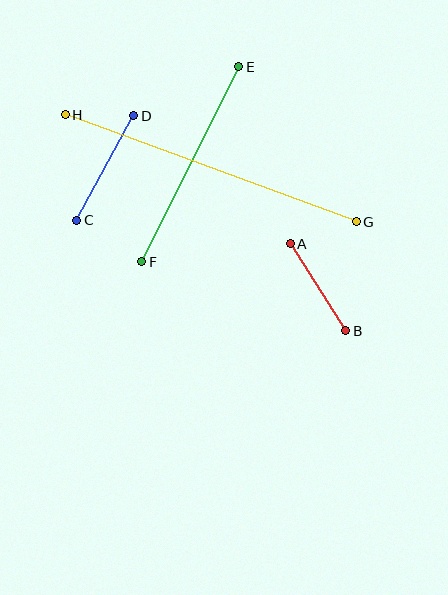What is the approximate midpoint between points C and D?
The midpoint is at approximately (105, 168) pixels.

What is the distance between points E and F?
The distance is approximately 218 pixels.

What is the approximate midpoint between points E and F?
The midpoint is at approximately (190, 164) pixels.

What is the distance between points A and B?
The distance is approximately 103 pixels.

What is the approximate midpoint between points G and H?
The midpoint is at approximately (211, 168) pixels.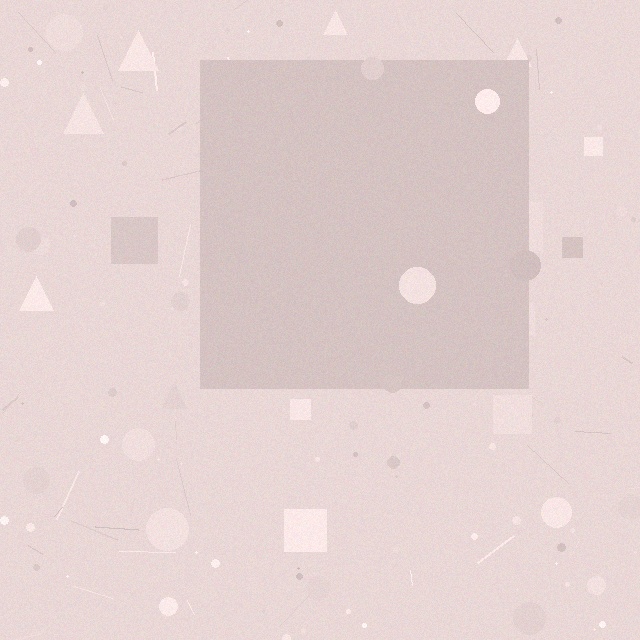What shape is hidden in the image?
A square is hidden in the image.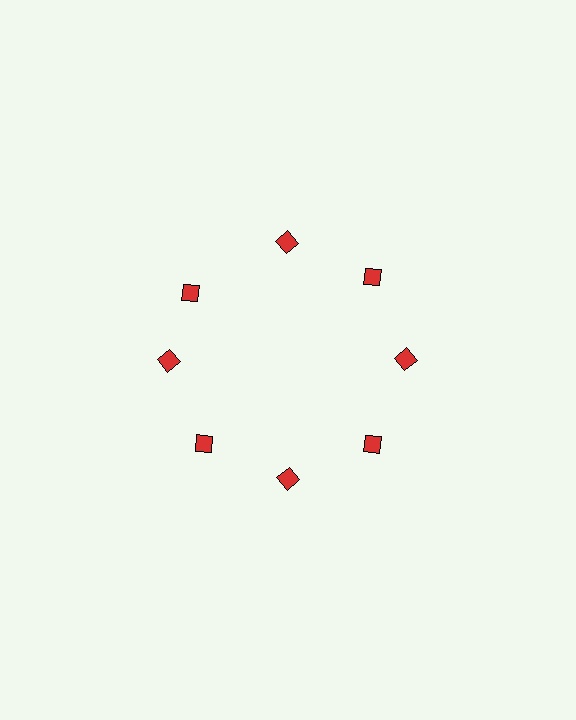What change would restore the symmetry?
The symmetry would be restored by rotating it back into even spacing with its neighbors so that all 8 diamonds sit at equal angles and equal distance from the center.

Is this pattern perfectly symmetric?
No. The 8 red diamonds are arranged in a ring, but one element near the 10 o'clock position is rotated out of alignment along the ring, breaking the 8-fold rotational symmetry.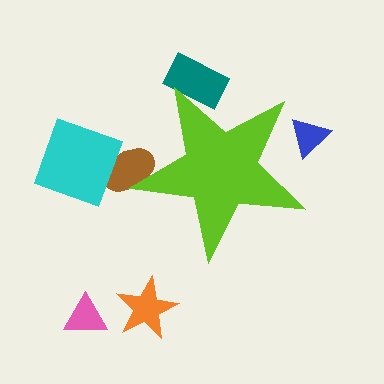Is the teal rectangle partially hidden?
Yes, the teal rectangle is partially hidden behind the lime star.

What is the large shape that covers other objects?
A lime star.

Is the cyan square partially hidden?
No, the cyan square is fully visible.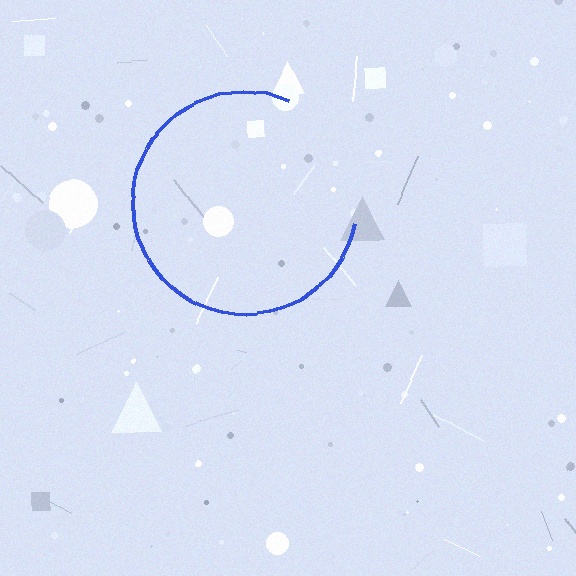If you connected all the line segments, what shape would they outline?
They would outline a circle.